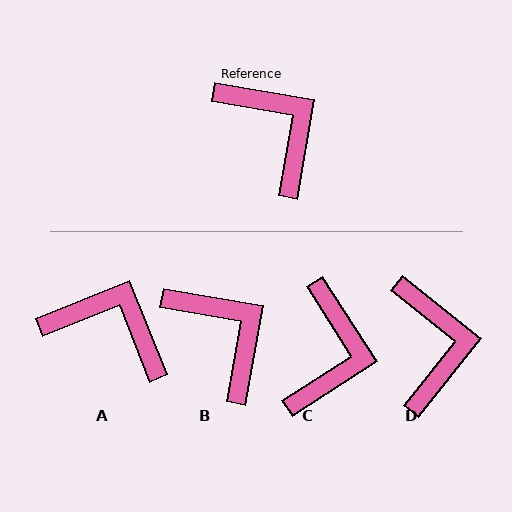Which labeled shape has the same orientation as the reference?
B.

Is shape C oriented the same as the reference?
No, it is off by about 47 degrees.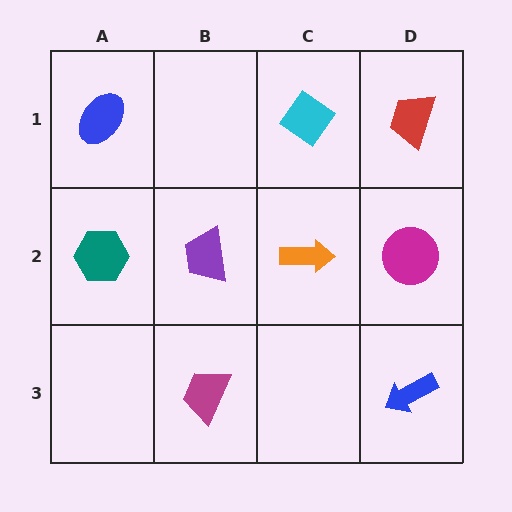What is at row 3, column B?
A magenta trapezoid.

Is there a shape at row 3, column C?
No, that cell is empty.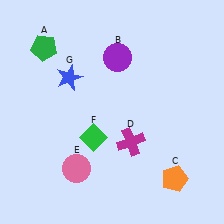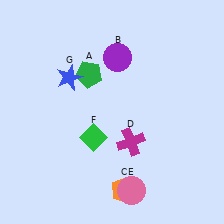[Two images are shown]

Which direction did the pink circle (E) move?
The pink circle (E) moved right.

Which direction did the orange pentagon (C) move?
The orange pentagon (C) moved left.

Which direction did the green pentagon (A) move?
The green pentagon (A) moved right.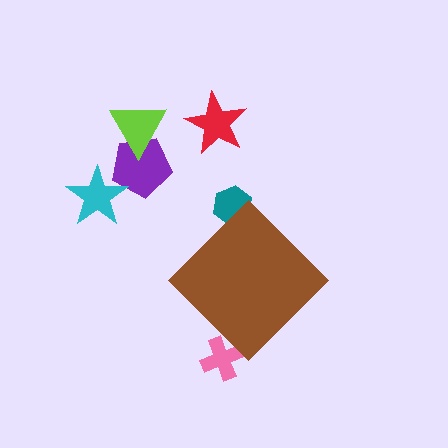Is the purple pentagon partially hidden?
No, the purple pentagon is fully visible.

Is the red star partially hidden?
No, the red star is fully visible.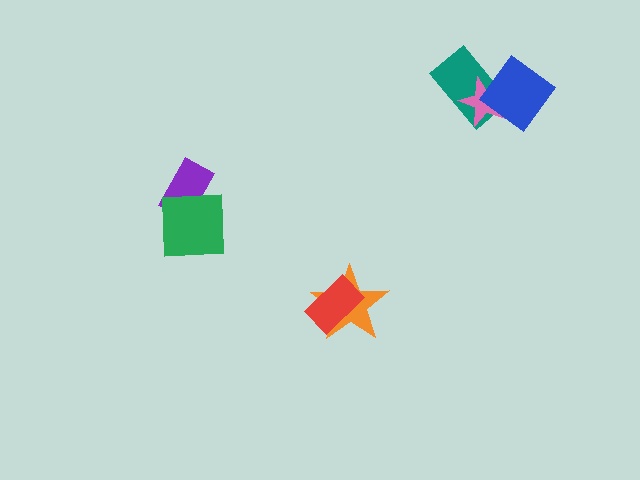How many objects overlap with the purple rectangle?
1 object overlaps with the purple rectangle.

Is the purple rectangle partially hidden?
Yes, it is partially covered by another shape.